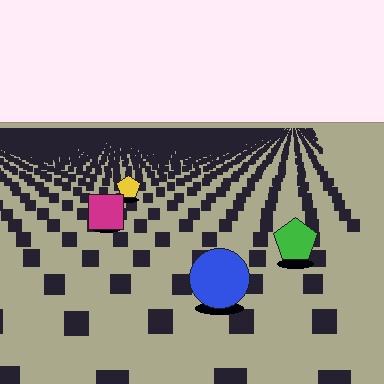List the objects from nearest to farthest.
From nearest to farthest: the blue circle, the green pentagon, the magenta square, the yellow pentagon.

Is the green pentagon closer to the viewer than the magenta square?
Yes. The green pentagon is closer — you can tell from the texture gradient: the ground texture is coarser near it.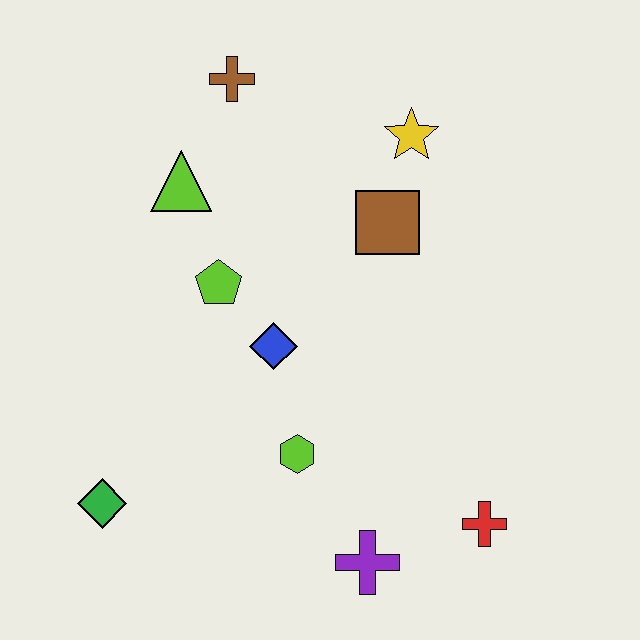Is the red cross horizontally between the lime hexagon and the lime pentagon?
No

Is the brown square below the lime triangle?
Yes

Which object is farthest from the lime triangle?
The red cross is farthest from the lime triangle.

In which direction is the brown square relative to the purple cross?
The brown square is above the purple cross.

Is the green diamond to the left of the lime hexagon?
Yes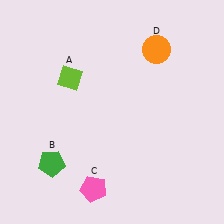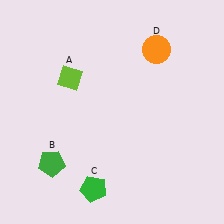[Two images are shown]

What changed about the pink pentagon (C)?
In Image 1, C is pink. In Image 2, it changed to green.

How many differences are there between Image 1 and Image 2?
There is 1 difference between the two images.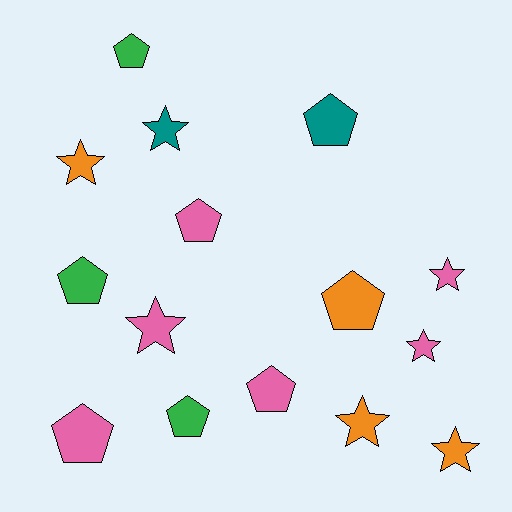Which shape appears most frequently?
Pentagon, with 8 objects.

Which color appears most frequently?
Pink, with 6 objects.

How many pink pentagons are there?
There are 3 pink pentagons.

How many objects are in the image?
There are 15 objects.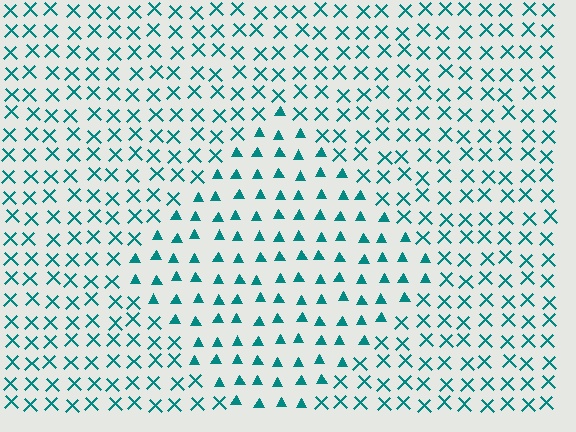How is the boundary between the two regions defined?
The boundary is defined by a change in element shape: triangles inside vs. X marks outside. All elements share the same color and spacing.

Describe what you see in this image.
The image is filled with small teal elements arranged in a uniform grid. A diamond-shaped region contains triangles, while the surrounding area contains X marks. The boundary is defined purely by the change in element shape.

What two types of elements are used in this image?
The image uses triangles inside the diamond region and X marks outside it.